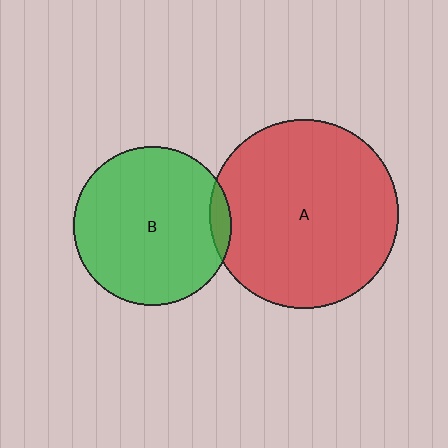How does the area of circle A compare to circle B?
Approximately 1.4 times.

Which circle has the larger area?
Circle A (red).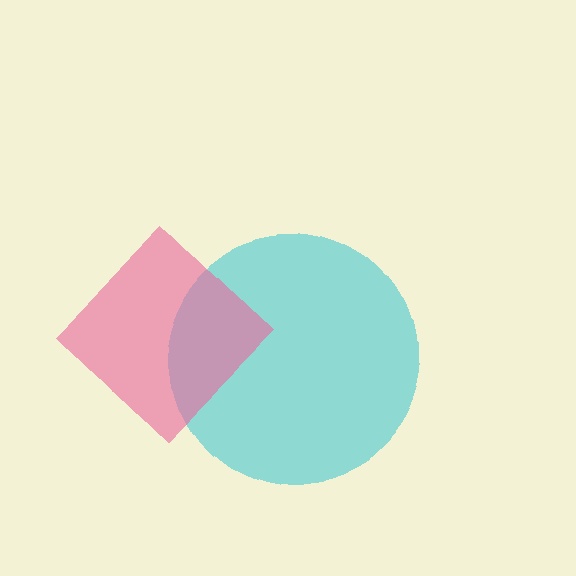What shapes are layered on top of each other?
The layered shapes are: a cyan circle, a pink diamond.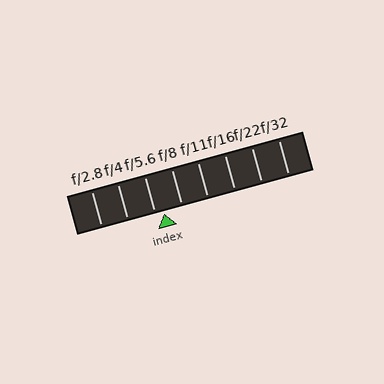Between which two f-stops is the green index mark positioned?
The index mark is between f/5.6 and f/8.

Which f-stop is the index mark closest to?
The index mark is closest to f/5.6.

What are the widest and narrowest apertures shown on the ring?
The widest aperture shown is f/2.8 and the narrowest is f/32.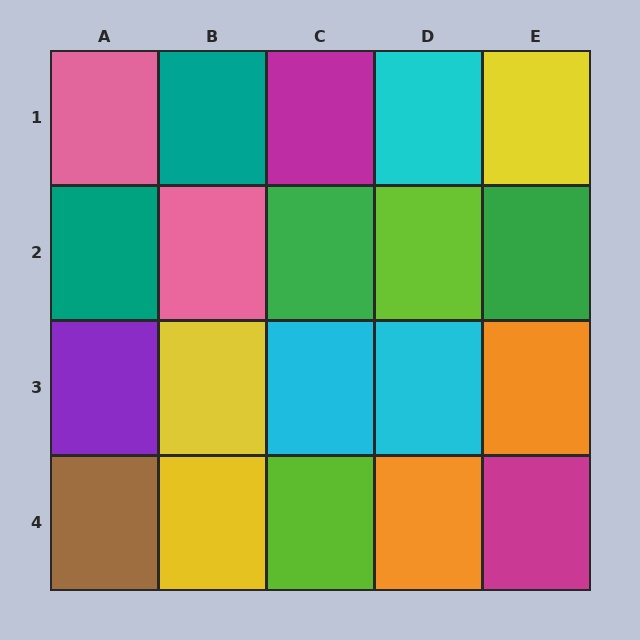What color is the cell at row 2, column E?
Green.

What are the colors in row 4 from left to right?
Brown, yellow, lime, orange, magenta.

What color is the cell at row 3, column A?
Purple.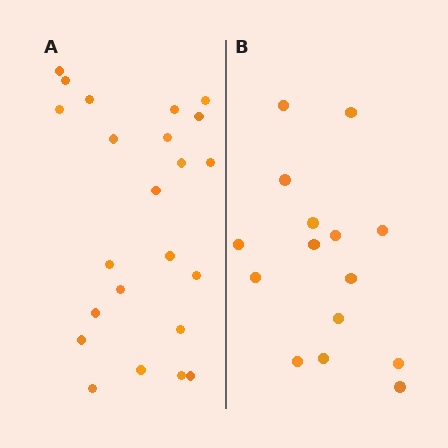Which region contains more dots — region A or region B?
Region A (the left region) has more dots.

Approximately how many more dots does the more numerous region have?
Region A has roughly 8 or so more dots than region B.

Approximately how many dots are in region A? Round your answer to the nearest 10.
About 20 dots. (The exact count is 23, which rounds to 20.)